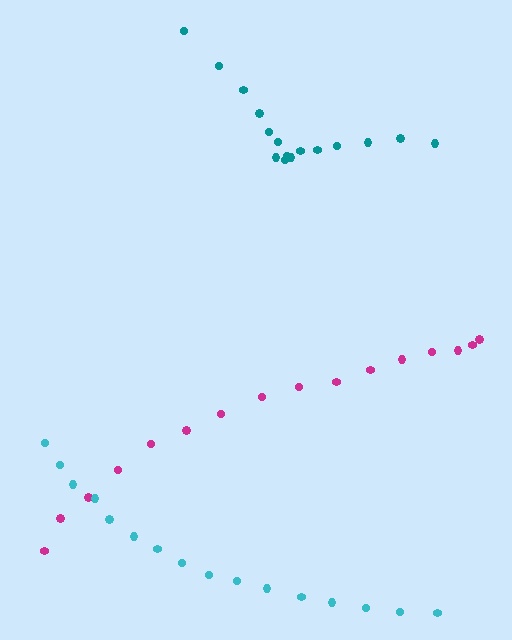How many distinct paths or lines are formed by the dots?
There are 3 distinct paths.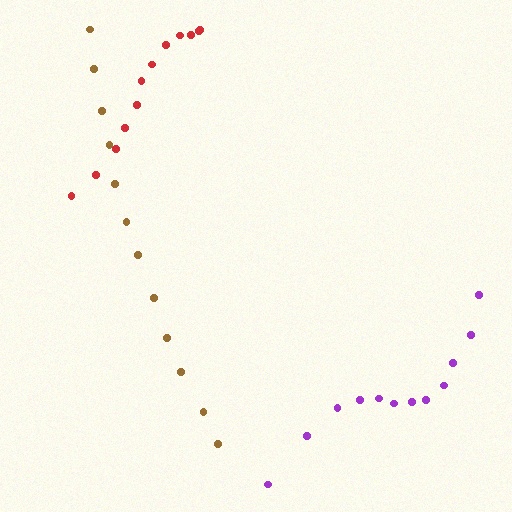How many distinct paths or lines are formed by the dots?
There are 3 distinct paths.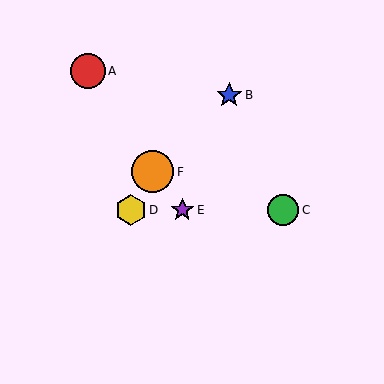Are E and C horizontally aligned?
Yes, both are at y≈210.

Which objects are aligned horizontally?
Objects C, D, E are aligned horizontally.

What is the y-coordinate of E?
Object E is at y≈210.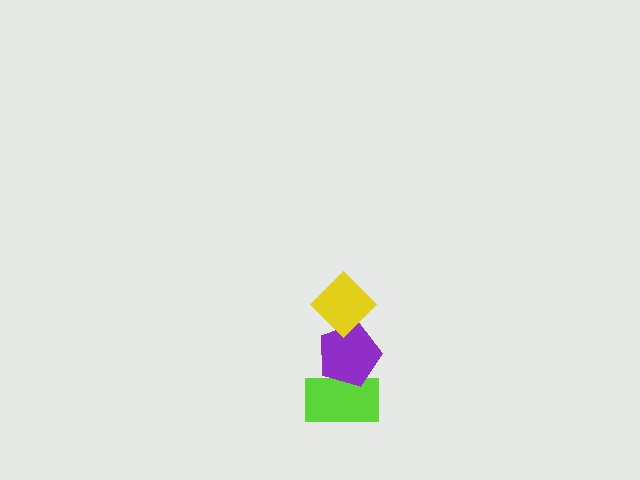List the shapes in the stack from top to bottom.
From top to bottom: the yellow diamond, the purple pentagon, the lime rectangle.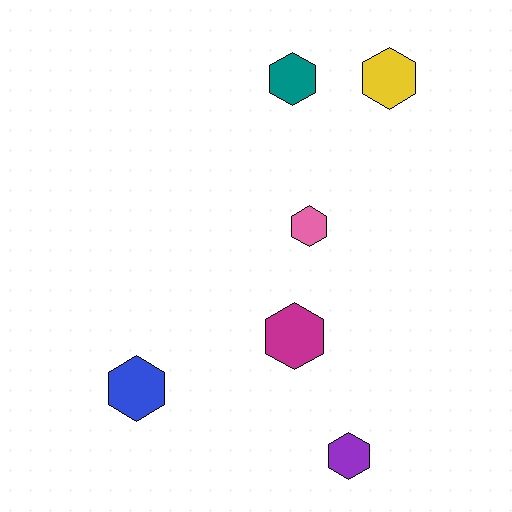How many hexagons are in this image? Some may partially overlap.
There are 6 hexagons.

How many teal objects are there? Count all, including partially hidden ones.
There is 1 teal object.